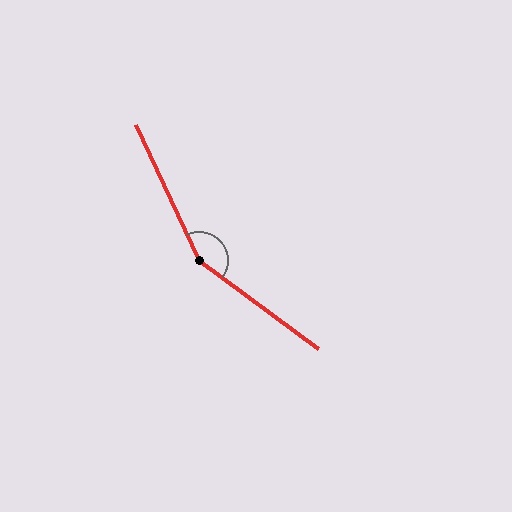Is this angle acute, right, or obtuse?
It is obtuse.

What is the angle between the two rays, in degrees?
Approximately 151 degrees.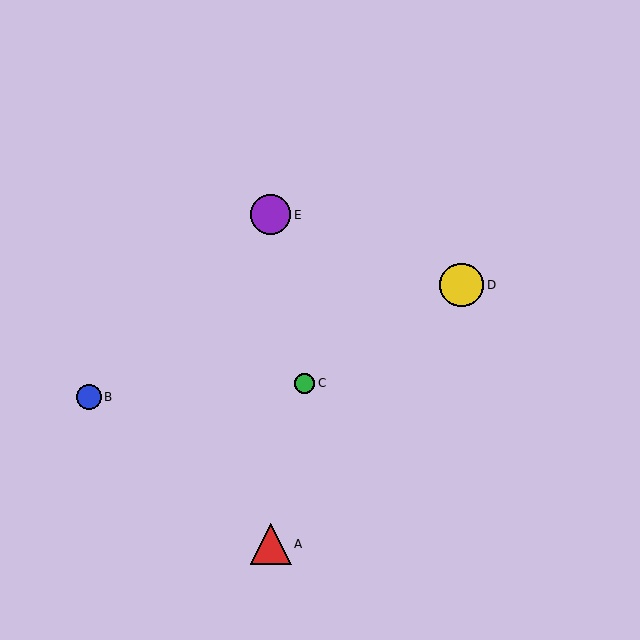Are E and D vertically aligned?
No, E is at x≈271 and D is at x≈462.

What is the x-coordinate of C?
Object C is at x≈305.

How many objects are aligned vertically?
2 objects (A, E) are aligned vertically.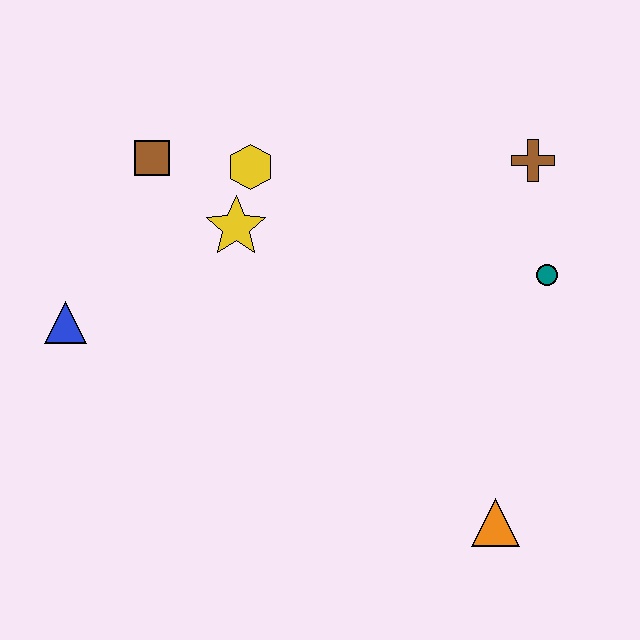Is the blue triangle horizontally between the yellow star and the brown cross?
No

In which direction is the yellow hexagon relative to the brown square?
The yellow hexagon is to the right of the brown square.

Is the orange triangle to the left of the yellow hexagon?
No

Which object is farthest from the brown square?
The orange triangle is farthest from the brown square.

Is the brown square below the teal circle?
No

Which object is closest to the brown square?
The yellow hexagon is closest to the brown square.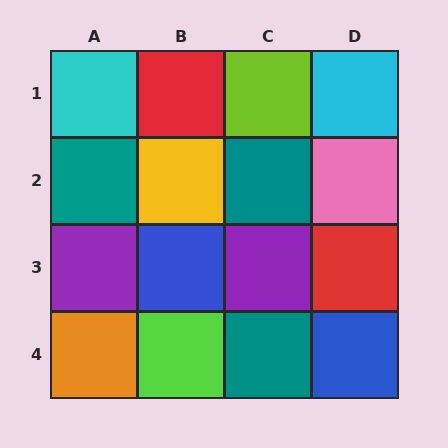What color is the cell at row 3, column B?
Blue.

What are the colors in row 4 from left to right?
Orange, lime, teal, blue.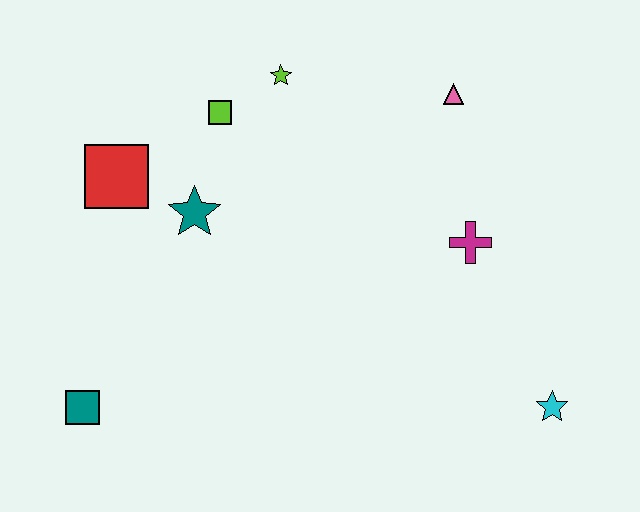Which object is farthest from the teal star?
The cyan star is farthest from the teal star.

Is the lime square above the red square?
Yes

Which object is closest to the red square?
The teal star is closest to the red square.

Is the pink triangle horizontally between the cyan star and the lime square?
Yes